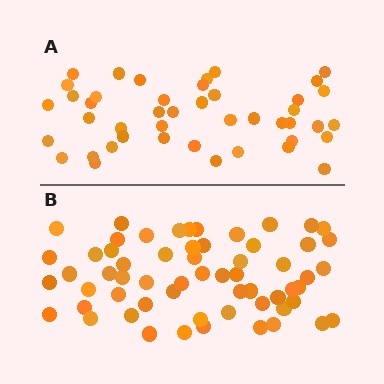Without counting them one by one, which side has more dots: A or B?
Region B (the bottom region) has more dots.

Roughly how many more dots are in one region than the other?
Region B has approximately 15 more dots than region A.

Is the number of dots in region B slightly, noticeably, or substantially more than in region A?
Region B has noticeably more, but not dramatically so. The ratio is roughly 1.4 to 1.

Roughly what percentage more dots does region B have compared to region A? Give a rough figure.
About 35% more.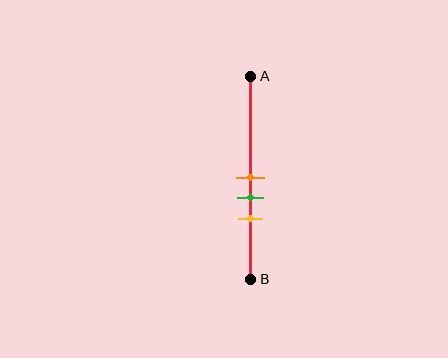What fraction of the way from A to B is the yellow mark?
The yellow mark is approximately 70% (0.7) of the way from A to B.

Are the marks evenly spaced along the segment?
Yes, the marks are approximately evenly spaced.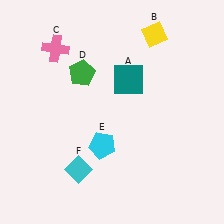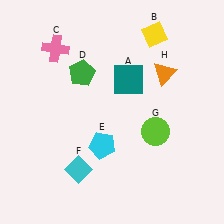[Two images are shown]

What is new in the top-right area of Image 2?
An orange triangle (H) was added in the top-right area of Image 2.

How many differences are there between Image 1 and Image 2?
There are 2 differences between the two images.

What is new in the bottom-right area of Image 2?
A lime circle (G) was added in the bottom-right area of Image 2.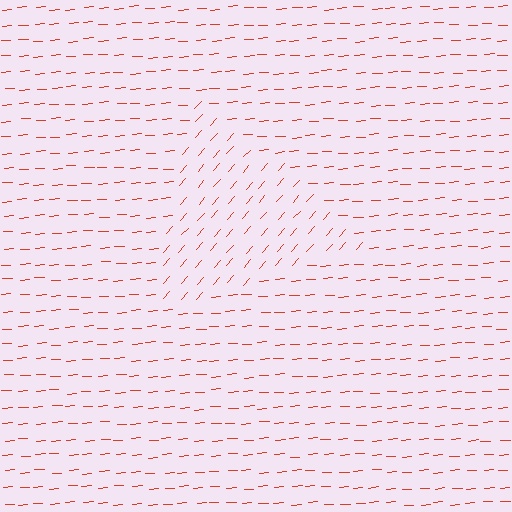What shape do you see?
I see a triangle.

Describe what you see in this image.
The image is filled with small red line segments. A triangle region in the image has lines oriented differently from the surrounding lines, creating a visible texture boundary.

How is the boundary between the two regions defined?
The boundary is defined purely by a change in line orientation (approximately 45 degrees difference). All lines are the same color and thickness.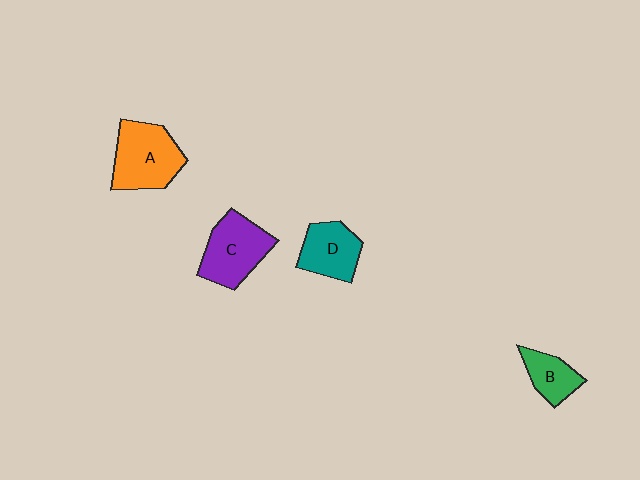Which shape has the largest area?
Shape A (orange).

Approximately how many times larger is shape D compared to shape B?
Approximately 1.3 times.